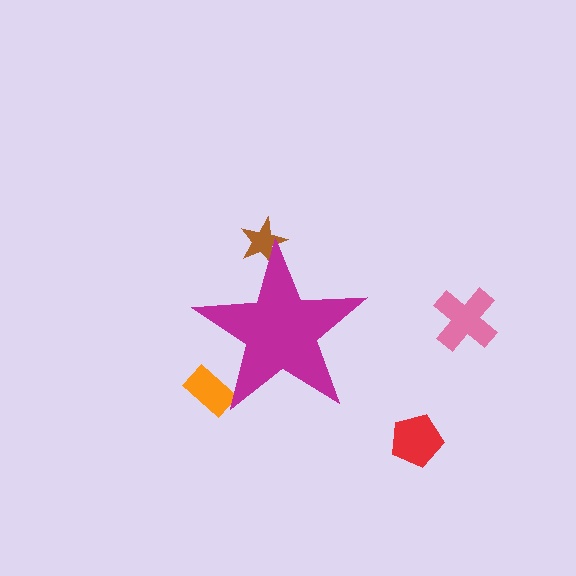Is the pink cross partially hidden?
No, the pink cross is fully visible.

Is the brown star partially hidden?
Yes, the brown star is partially hidden behind the magenta star.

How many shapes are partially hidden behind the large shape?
2 shapes are partially hidden.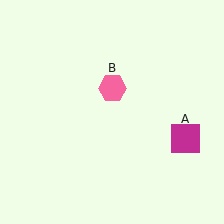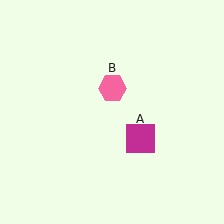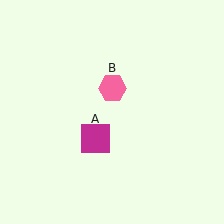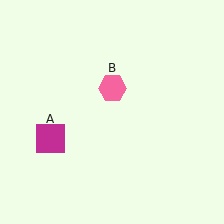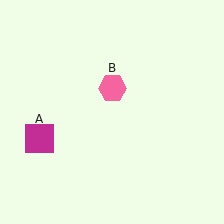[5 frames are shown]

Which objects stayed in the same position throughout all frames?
Pink hexagon (object B) remained stationary.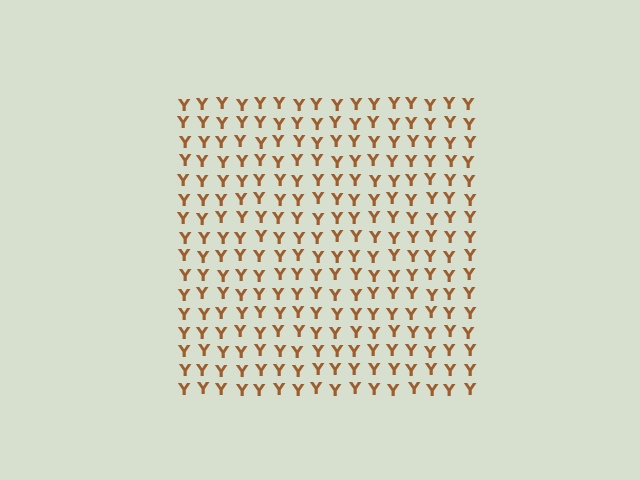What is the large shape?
The large shape is a square.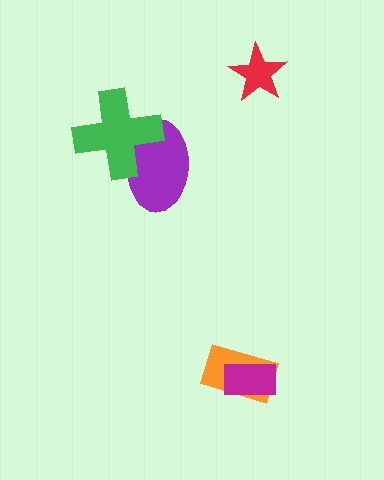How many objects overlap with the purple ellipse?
1 object overlaps with the purple ellipse.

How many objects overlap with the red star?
0 objects overlap with the red star.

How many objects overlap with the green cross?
1 object overlaps with the green cross.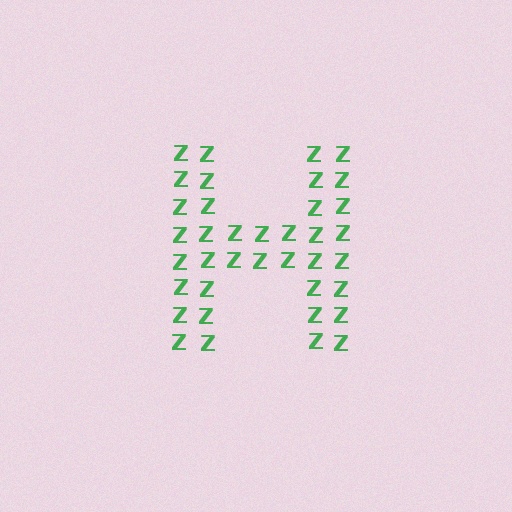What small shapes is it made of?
It is made of small letter Z's.